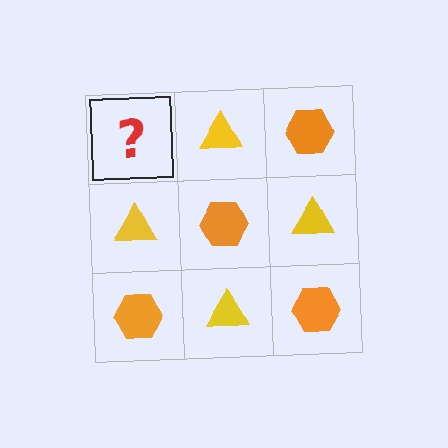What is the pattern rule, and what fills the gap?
The rule is that it alternates orange hexagon and yellow triangle in a checkerboard pattern. The gap should be filled with an orange hexagon.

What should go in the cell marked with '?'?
The missing cell should contain an orange hexagon.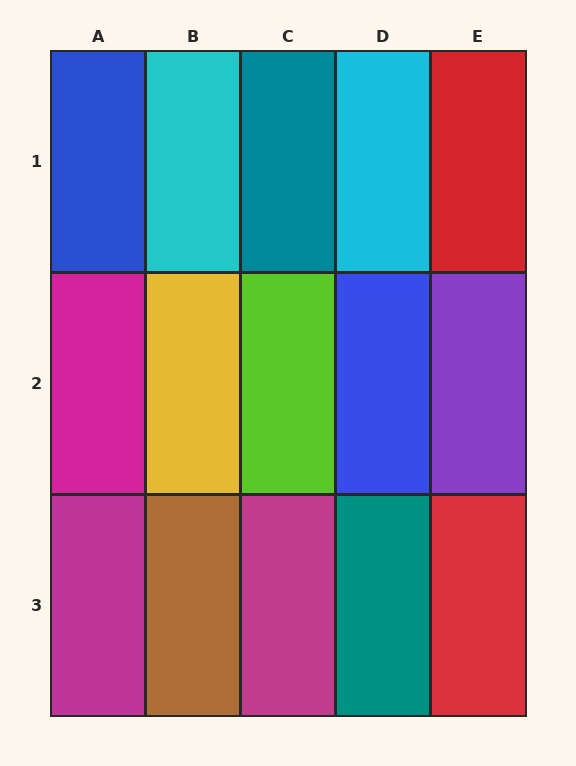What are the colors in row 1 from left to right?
Blue, cyan, teal, cyan, red.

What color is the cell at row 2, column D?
Blue.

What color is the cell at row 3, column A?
Magenta.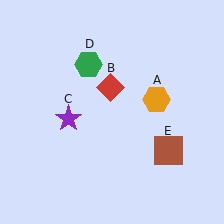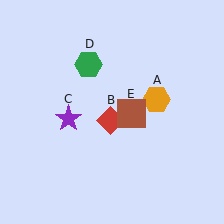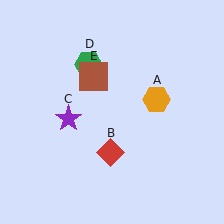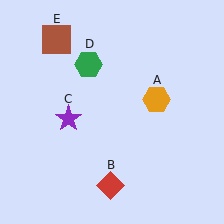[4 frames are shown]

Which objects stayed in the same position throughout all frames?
Orange hexagon (object A) and purple star (object C) and green hexagon (object D) remained stationary.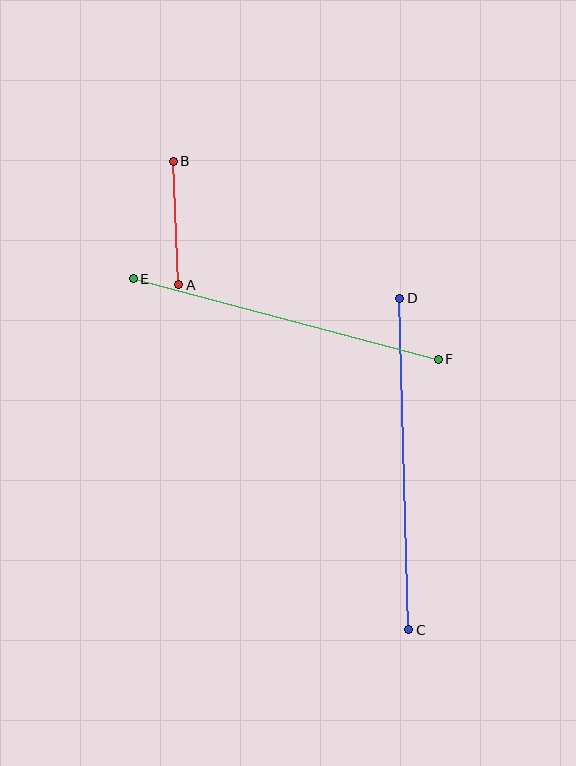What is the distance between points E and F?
The distance is approximately 315 pixels.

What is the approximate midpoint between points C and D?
The midpoint is at approximately (404, 464) pixels.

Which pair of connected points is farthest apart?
Points C and D are farthest apart.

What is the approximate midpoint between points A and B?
The midpoint is at approximately (176, 223) pixels.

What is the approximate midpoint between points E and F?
The midpoint is at approximately (286, 319) pixels.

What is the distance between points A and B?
The distance is approximately 124 pixels.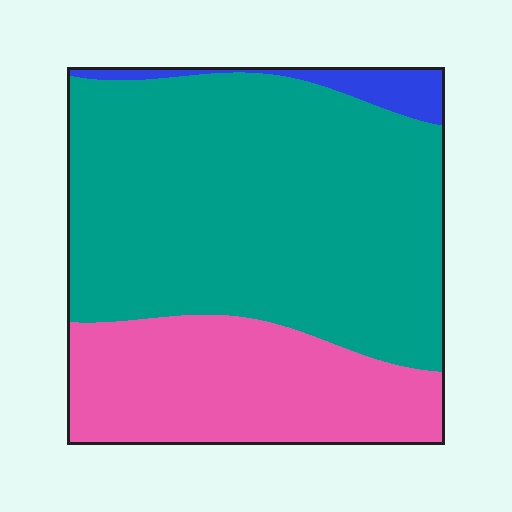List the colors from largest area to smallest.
From largest to smallest: teal, pink, blue.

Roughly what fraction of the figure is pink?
Pink covers about 30% of the figure.